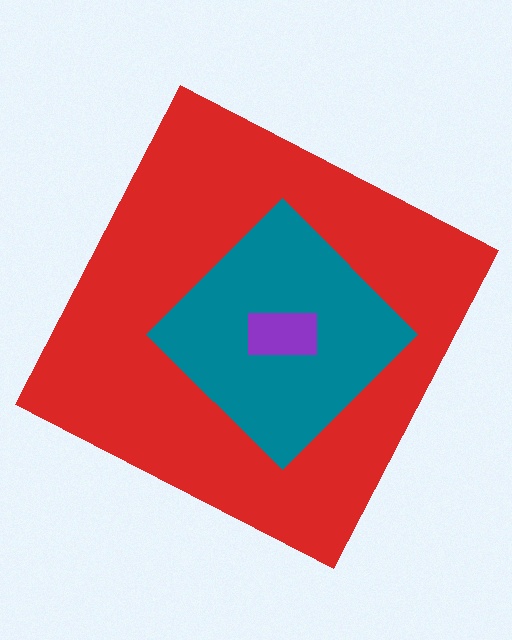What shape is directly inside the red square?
The teal diamond.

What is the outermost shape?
The red square.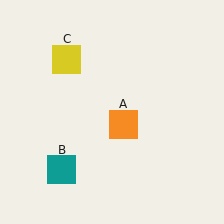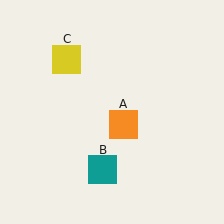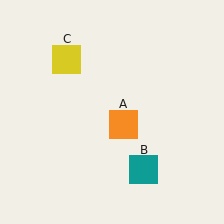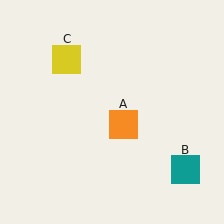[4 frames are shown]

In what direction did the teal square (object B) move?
The teal square (object B) moved right.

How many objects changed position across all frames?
1 object changed position: teal square (object B).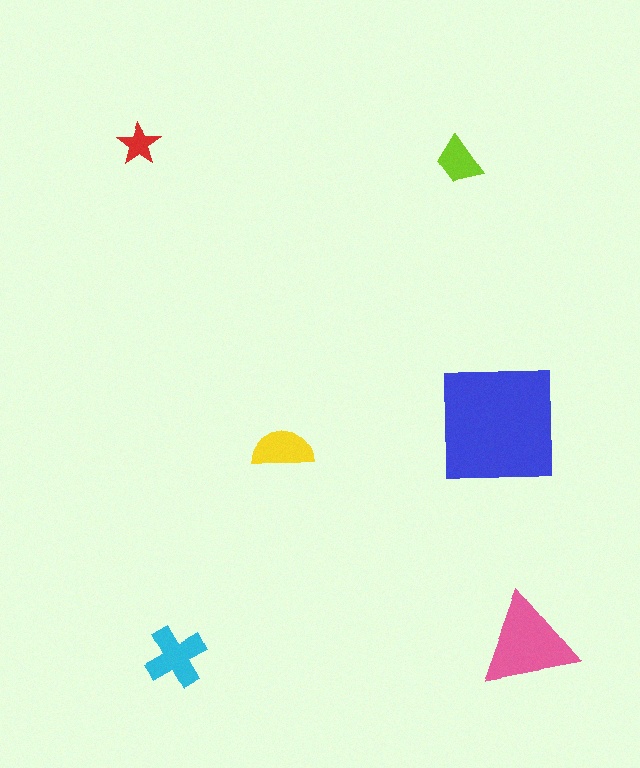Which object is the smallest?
The red star.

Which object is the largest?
The blue square.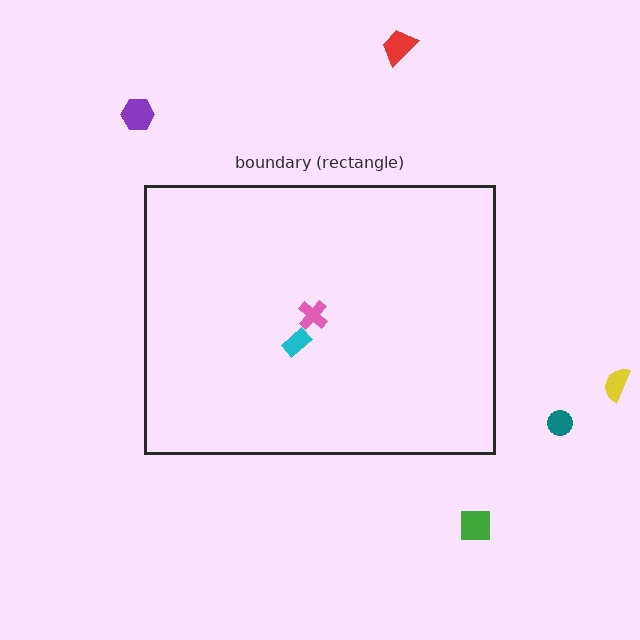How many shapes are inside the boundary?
2 inside, 5 outside.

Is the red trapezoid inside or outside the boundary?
Outside.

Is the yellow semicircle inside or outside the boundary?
Outside.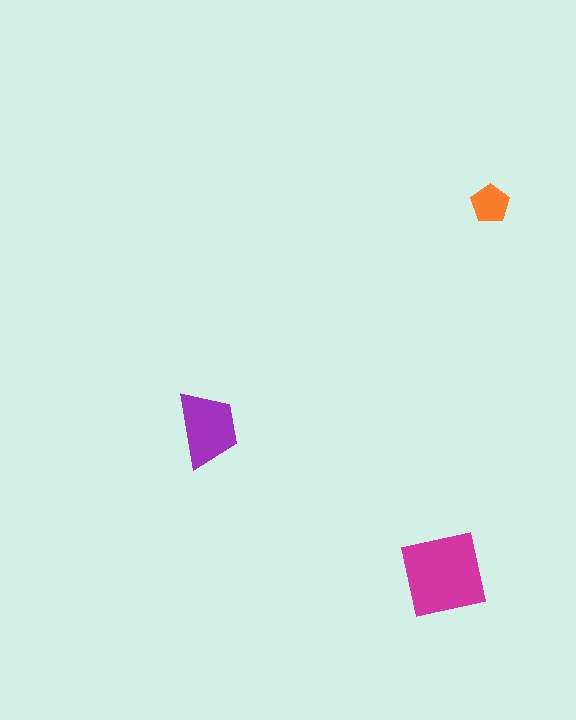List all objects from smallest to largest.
The orange pentagon, the purple trapezoid, the magenta square.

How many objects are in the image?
There are 3 objects in the image.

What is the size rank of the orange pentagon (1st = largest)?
3rd.